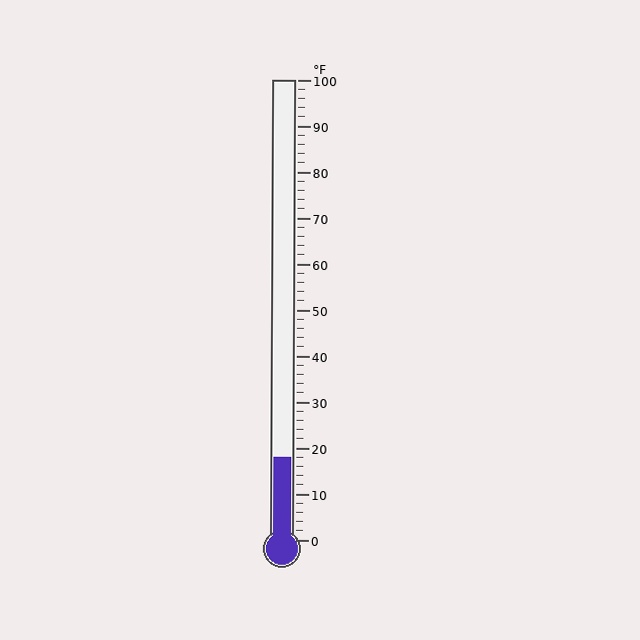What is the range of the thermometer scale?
The thermometer scale ranges from 0°F to 100°F.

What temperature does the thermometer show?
The thermometer shows approximately 18°F.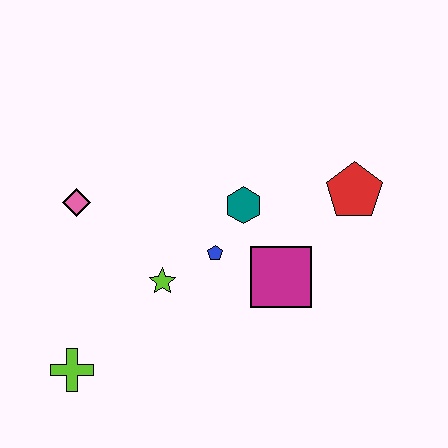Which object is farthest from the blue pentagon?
The lime cross is farthest from the blue pentagon.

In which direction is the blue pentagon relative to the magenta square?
The blue pentagon is to the left of the magenta square.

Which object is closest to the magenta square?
The blue pentagon is closest to the magenta square.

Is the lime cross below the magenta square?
Yes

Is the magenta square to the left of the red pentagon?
Yes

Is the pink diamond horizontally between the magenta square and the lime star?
No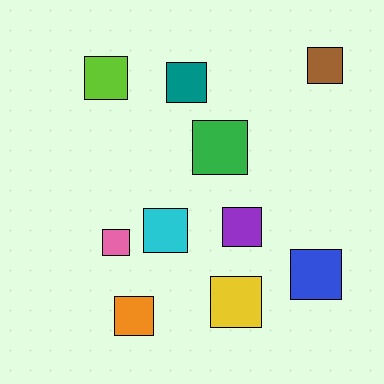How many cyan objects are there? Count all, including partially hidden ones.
There is 1 cyan object.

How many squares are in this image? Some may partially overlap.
There are 10 squares.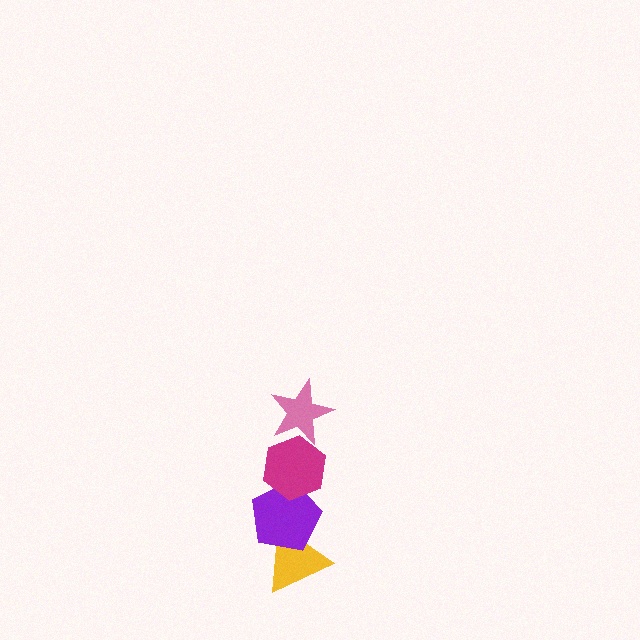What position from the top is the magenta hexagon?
The magenta hexagon is 2nd from the top.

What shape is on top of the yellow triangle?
The purple pentagon is on top of the yellow triangle.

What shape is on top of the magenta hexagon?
The pink star is on top of the magenta hexagon.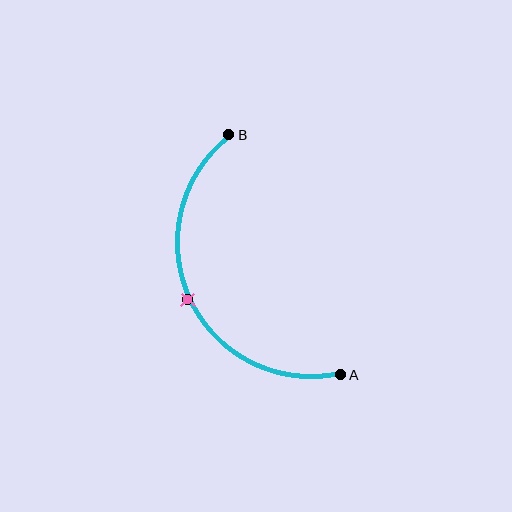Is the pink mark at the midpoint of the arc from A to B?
Yes. The pink mark lies on the arc at equal arc-length from both A and B — it is the arc midpoint.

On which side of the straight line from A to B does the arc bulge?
The arc bulges to the left of the straight line connecting A and B.